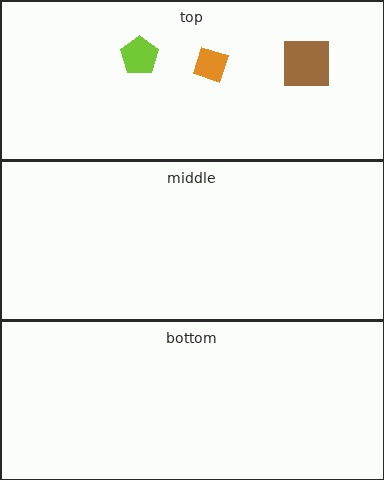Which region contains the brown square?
The top region.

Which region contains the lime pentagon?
The top region.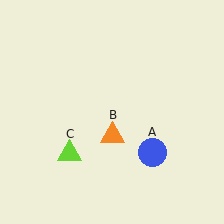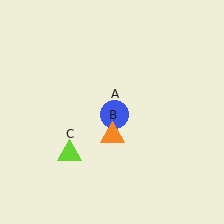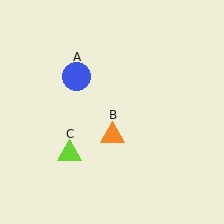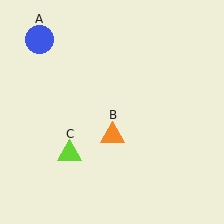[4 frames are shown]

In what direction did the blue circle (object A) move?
The blue circle (object A) moved up and to the left.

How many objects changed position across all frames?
1 object changed position: blue circle (object A).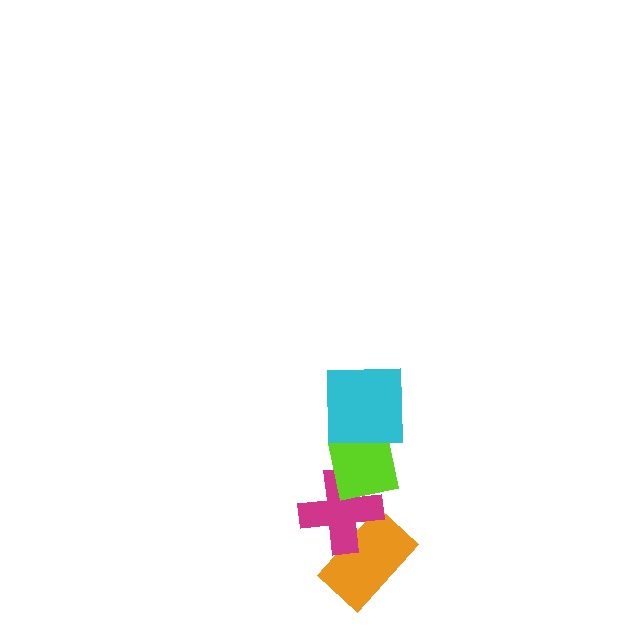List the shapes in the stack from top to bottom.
From top to bottom: the cyan square, the lime square, the magenta cross, the orange rectangle.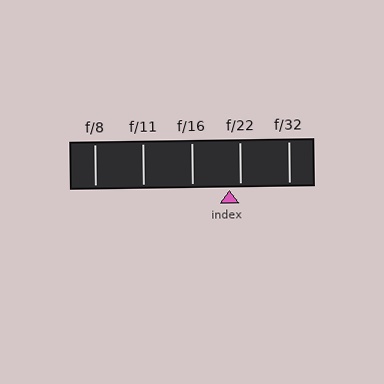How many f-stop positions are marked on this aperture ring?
There are 5 f-stop positions marked.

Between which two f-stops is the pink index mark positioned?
The index mark is between f/16 and f/22.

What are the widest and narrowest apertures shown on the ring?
The widest aperture shown is f/8 and the narrowest is f/32.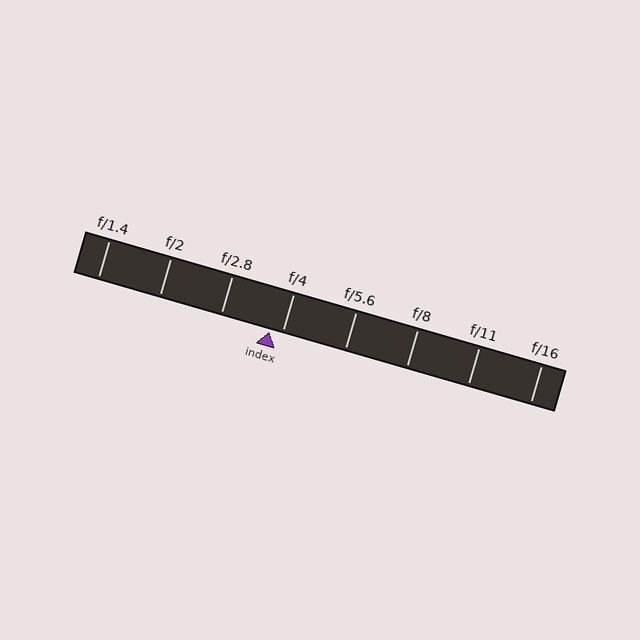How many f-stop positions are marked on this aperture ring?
There are 8 f-stop positions marked.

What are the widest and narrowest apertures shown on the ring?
The widest aperture shown is f/1.4 and the narrowest is f/16.